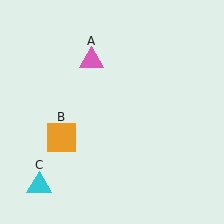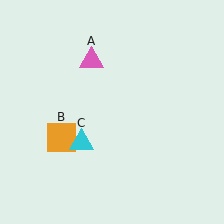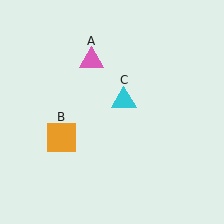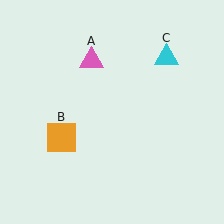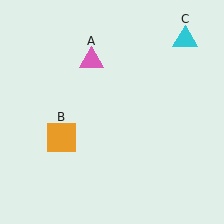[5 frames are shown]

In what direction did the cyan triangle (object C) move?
The cyan triangle (object C) moved up and to the right.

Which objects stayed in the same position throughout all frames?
Pink triangle (object A) and orange square (object B) remained stationary.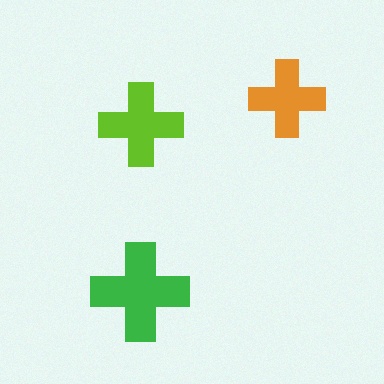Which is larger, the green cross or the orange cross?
The green one.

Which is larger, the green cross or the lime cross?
The green one.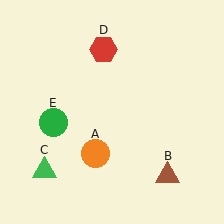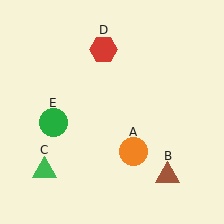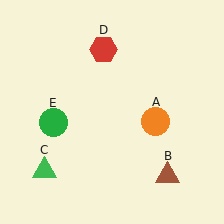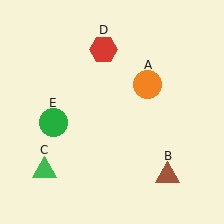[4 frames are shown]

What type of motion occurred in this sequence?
The orange circle (object A) rotated counterclockwise around the center of the scene.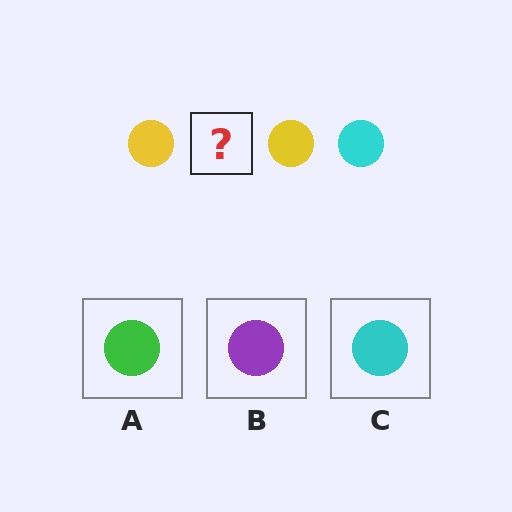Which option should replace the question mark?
Option C.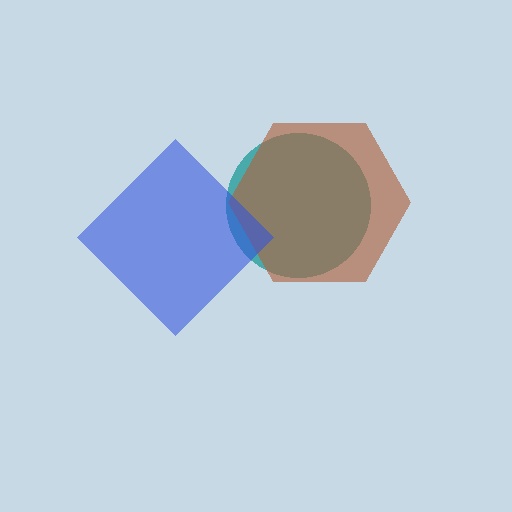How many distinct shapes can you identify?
There are 3 distinct shapes: a teal circle, a brown hexagon, a blue diamond.